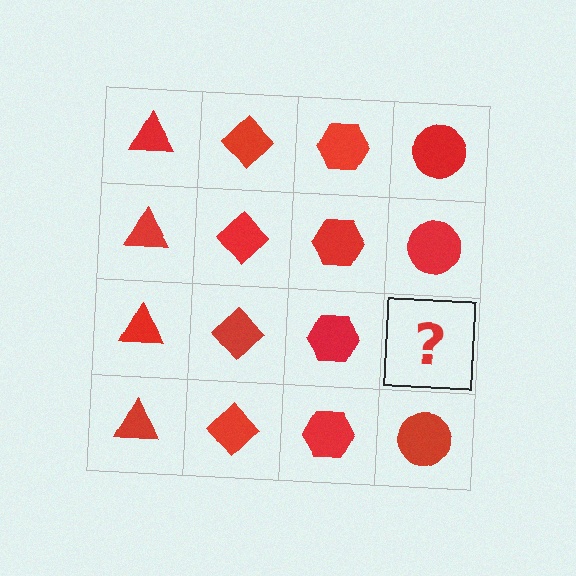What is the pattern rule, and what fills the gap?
The rule is that each column has a consistent shape. The gap should be filled with a red circle.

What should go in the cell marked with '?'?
The missing cell should contain a red circle.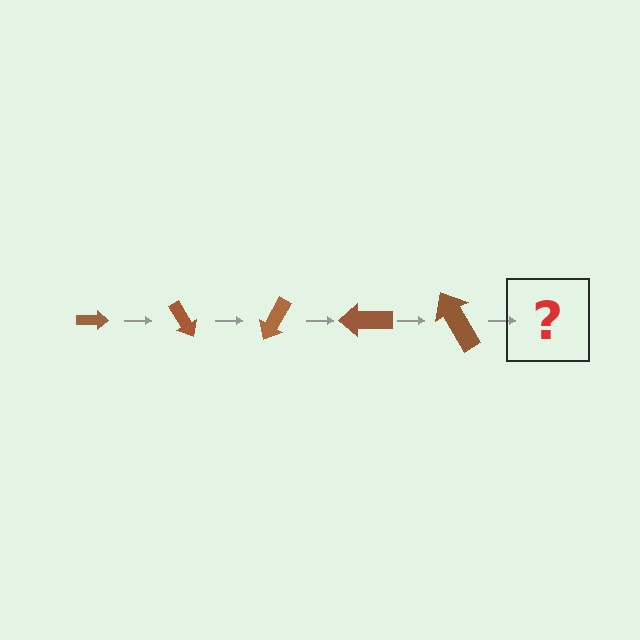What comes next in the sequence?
The next element should be an arrow, larger than the previous one and rotated 300 degrees from the start.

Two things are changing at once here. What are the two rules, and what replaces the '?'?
The two rules are that the arrow grows larger each step and it rotates 60 degrees each step. The '?' should be an arrow, larger than the previous one and rotated 300 degrees from the start.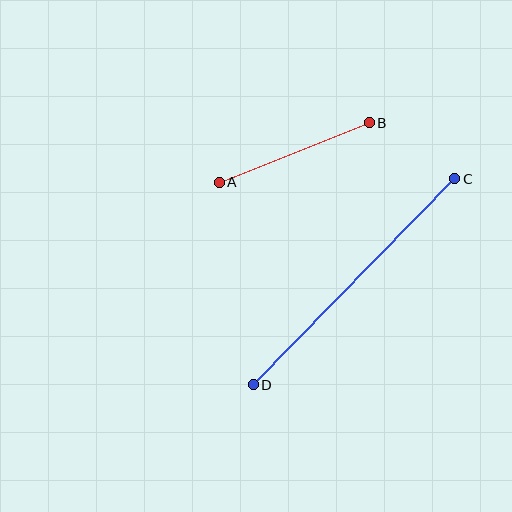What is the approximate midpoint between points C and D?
The midpoint is at approximately (354, 282) pixels.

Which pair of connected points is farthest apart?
Points C and D are farthest apart.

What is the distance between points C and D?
The distance is approximately 288 pixels.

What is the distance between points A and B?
The distance is approximately 161 pixels.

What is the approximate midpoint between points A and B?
The midpoint is at approximately (294, 152) pixels.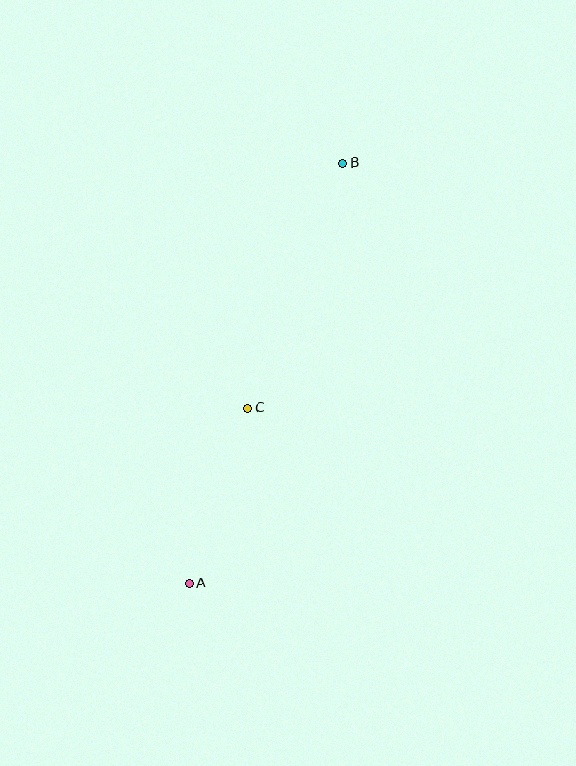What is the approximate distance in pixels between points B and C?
The distance between B and C is approximately 263 pixels.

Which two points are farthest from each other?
Points A and B are farthest from each other.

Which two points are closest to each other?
Points A and C are closest to each other.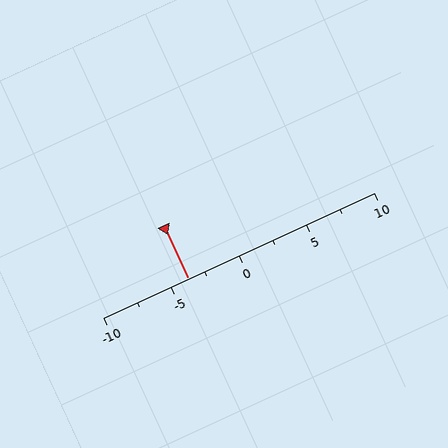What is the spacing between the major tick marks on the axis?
The major ticks are spaced 5 apart.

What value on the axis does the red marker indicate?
The marker indicates approximately -3.8.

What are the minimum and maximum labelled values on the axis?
The axis runs from -10 to 10.